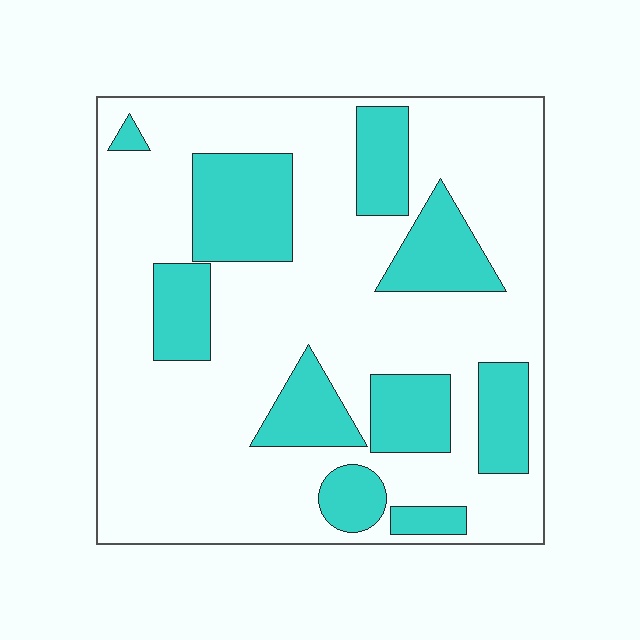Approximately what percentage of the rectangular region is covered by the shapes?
Approximately 25%.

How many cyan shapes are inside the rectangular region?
10.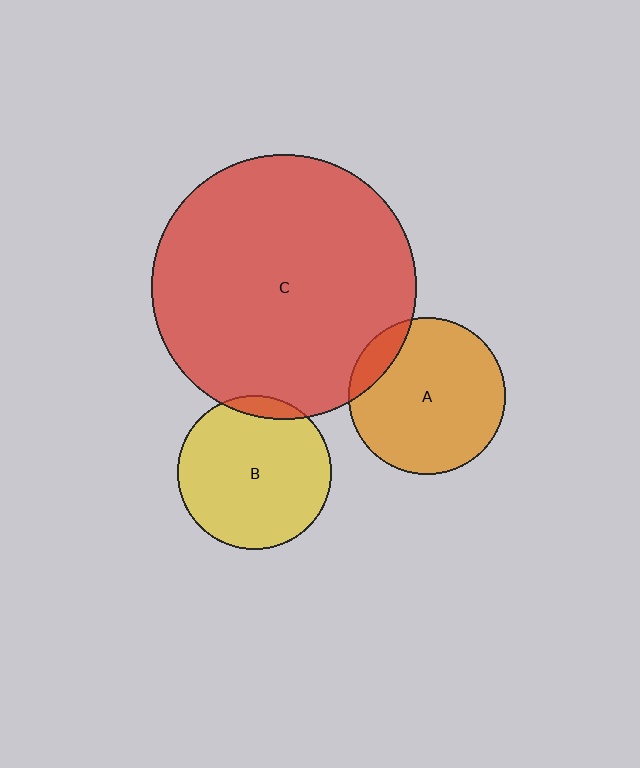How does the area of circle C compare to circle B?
Approximately 2.9 times.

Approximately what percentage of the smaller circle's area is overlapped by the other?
Approximately 5%.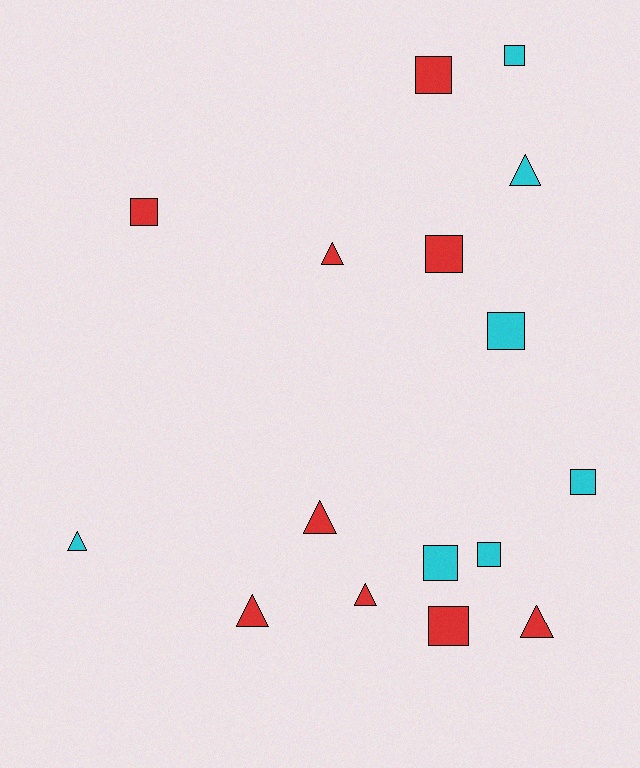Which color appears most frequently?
Red, with 9 objects.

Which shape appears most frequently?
Square, with 9 objects.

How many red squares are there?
There are 4 red squares.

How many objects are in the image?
There are 16 objects.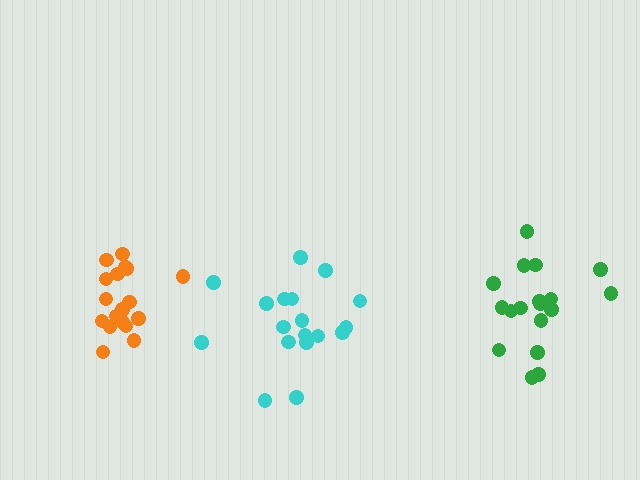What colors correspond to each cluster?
The clusters are colored: orange, green, cyan.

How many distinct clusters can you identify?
There are 3 distinct clusters.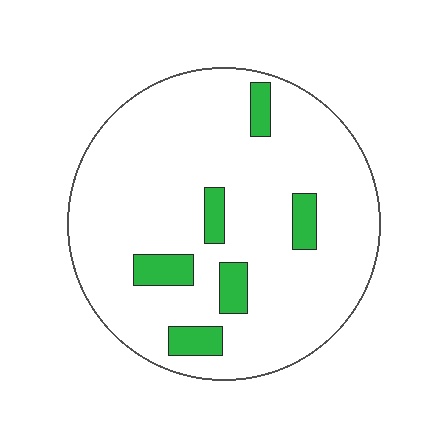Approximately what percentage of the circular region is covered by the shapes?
Approximately 10%.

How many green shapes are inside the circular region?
6.